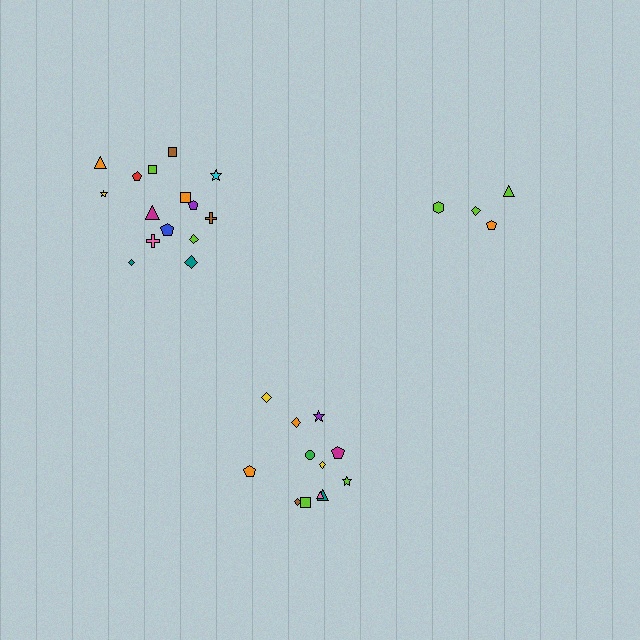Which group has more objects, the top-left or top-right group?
The top-left group.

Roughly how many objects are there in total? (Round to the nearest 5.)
Roughly 30 objects in total.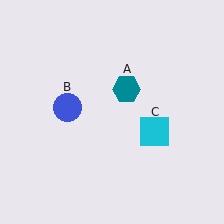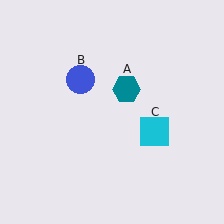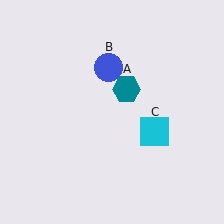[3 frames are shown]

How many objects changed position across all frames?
1 object changed position: blue circle (object B).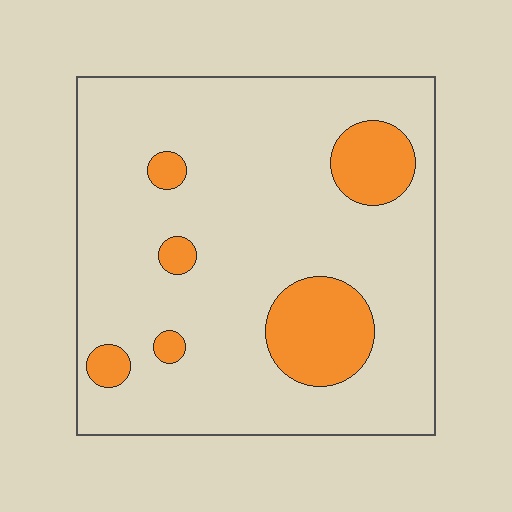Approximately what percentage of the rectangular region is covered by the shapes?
Approximately 15%.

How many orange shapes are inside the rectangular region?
6.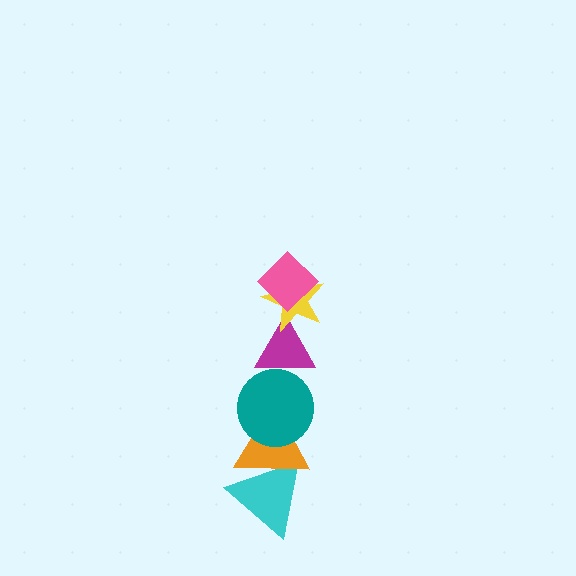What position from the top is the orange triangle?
The orange triangle is 5th from the top.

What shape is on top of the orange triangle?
The teal circle is on top of the orange triangle.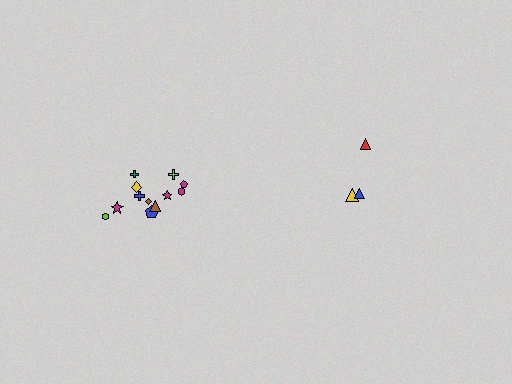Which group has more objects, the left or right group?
The left group.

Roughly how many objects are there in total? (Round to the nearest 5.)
Roughly 15 objects in total.